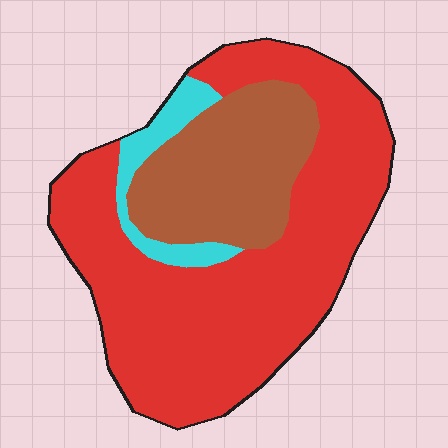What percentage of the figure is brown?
Brown takes up about one quarter (1/4) of the figure.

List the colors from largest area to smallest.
From largest to smallest: red, brown, cyan.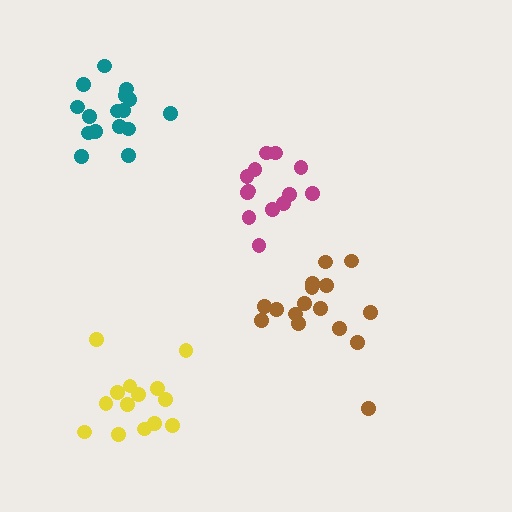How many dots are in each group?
Group 1: 16 dots, Group 2: 13 dots, Group 3: 14 dots, Group 4: 16 dots (59 total).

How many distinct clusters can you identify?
There are 4 distinct clusters.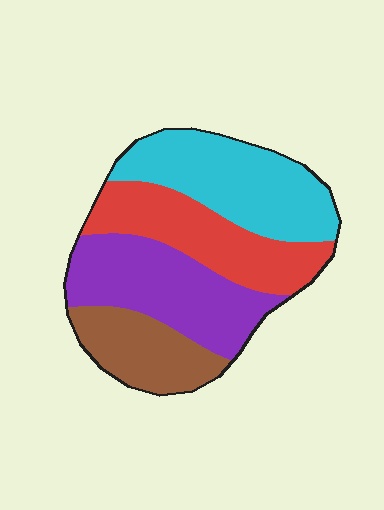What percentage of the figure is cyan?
Cyan covers 29% of the figure.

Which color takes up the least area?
Brown, at roughly 15%.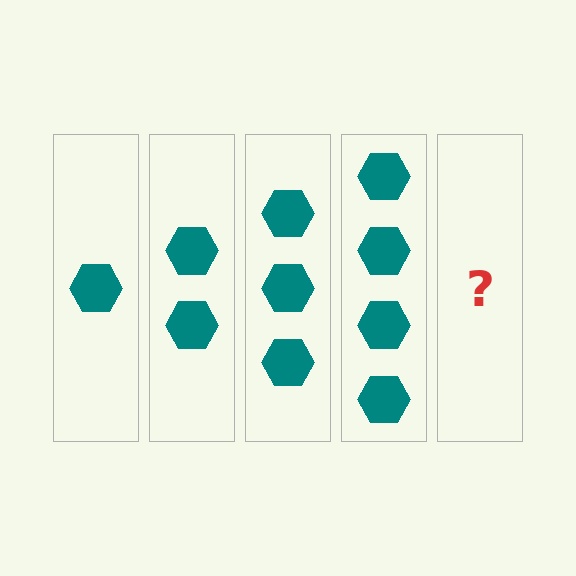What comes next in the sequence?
The next element should be 5 hexagons.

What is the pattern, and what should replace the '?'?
The pattern is that each step adds one more hexagon. The '?' should be 5 hexagons.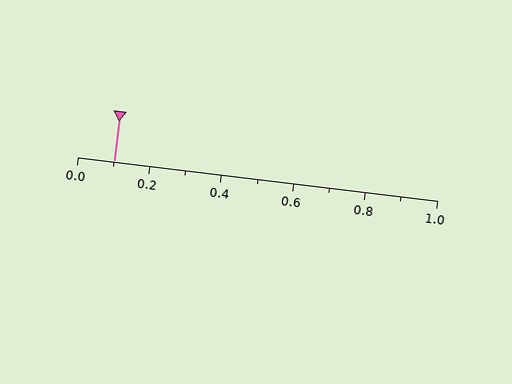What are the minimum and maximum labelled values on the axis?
The axis runs from 0.0 to 1.0.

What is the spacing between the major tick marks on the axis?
The major ticks are spaced 0.2 apart.